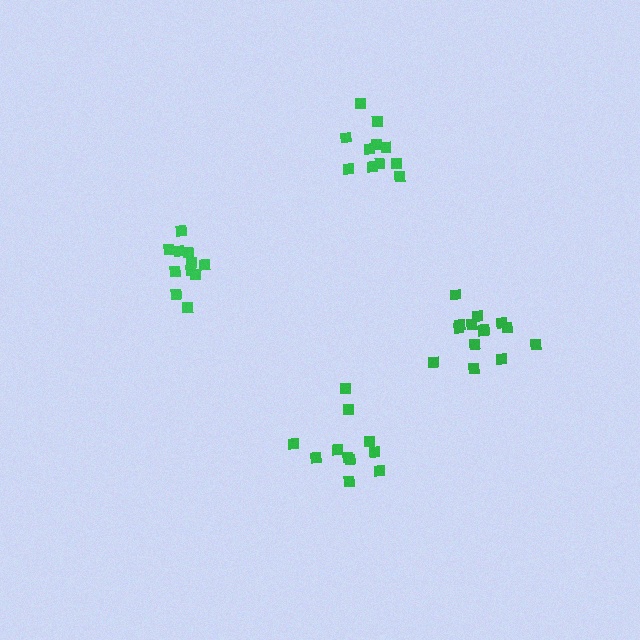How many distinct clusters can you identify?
There are 4 distinct clusters.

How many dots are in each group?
Group 1: 11 dots, Group 2: 11 dots, Group 3: 11 dots, Group 4: 14 dots (47 total).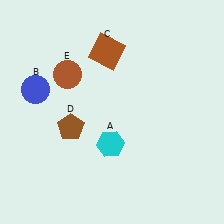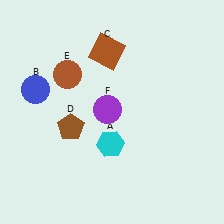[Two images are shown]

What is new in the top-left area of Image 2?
A purple circle (F) was added in the top-left area of Image 2.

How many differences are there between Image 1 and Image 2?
There is 1 difference between the two images.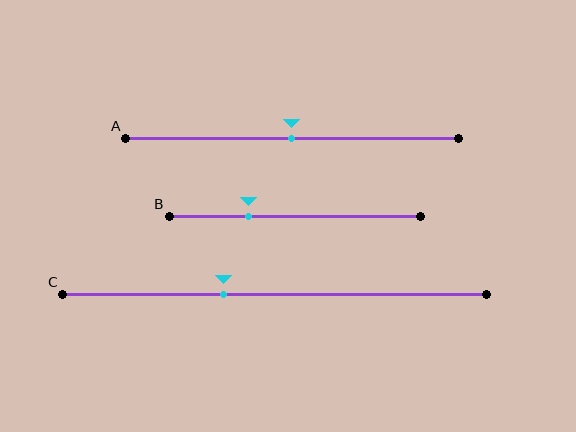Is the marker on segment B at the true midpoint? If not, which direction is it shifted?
No, the marker on segment B is shifted to the left by about 19% of the segment length.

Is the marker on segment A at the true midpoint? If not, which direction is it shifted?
Yes, the marker on segment A is at the true midpoint.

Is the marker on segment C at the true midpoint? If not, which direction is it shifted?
No, the marker on segment C is shifted to the left by about 12% of the segment length.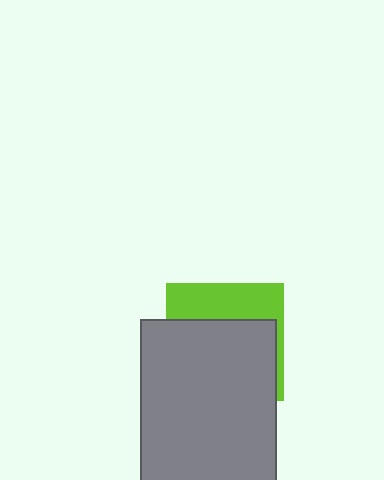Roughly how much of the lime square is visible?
A small part of it is visible (roughly 34%).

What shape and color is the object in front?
The object in front is a gray rectangle.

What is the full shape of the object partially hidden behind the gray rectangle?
The partially hidden object is a lime square.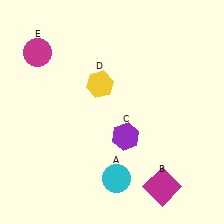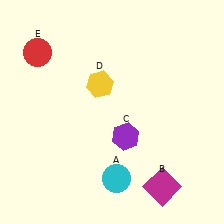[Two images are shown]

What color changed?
The circle (E) changed from magenta in Image 1 to red in Image 2.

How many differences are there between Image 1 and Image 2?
There is 1 difference between the two images.